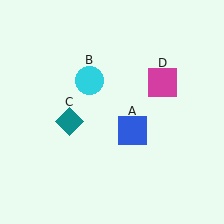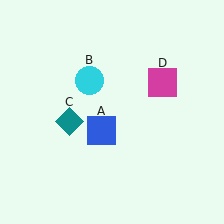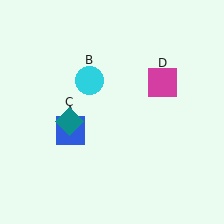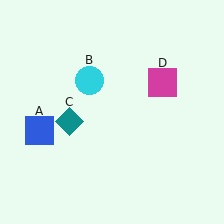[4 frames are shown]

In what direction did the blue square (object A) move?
The blue square (object A) moved left.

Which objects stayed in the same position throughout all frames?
Cyan circle (object B) and teal diamond (object C) and magenta square (object D) remained stationary.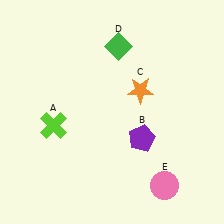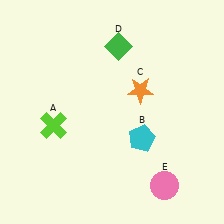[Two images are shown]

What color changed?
The pentagon (B) changed from purple in Image 1 to cyan in Image 2.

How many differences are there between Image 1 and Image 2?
There is 1 difference between the two images.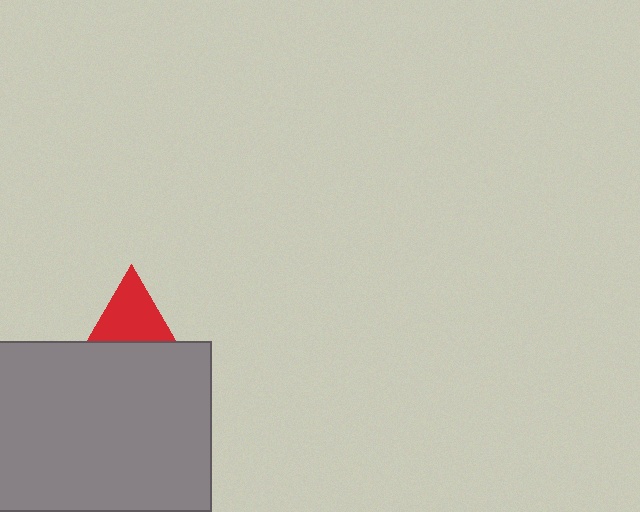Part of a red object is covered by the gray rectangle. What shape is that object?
It is a triangle.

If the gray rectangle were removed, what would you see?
You would see the complete red triangle.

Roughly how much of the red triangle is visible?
About half of it is visible (roughly 52%).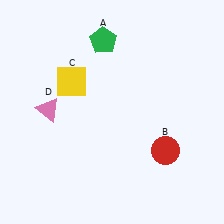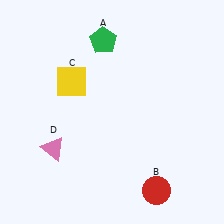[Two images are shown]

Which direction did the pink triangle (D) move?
The pink triangle (D) moved down.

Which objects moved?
The objects that moved are: the red circle (B), the pink triangle (D).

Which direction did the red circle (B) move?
The red circle (B) moved down.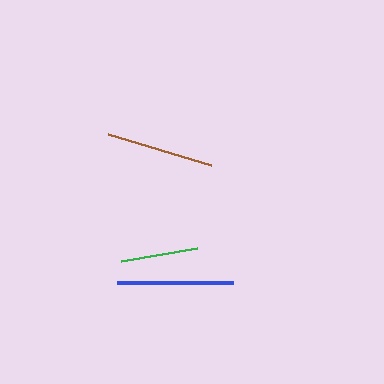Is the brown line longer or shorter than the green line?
The brown line is longer than the green line.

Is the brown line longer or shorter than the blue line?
The blue line is longer than the brown line.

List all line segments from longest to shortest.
From longest to shortest: blue, brown, green.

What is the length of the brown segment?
The brown segment is approximately 107 pixels long.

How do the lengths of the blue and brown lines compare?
The blue and brown lines are approximately the same length.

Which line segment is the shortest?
The green line is the shortest at approximately 77 pixels.